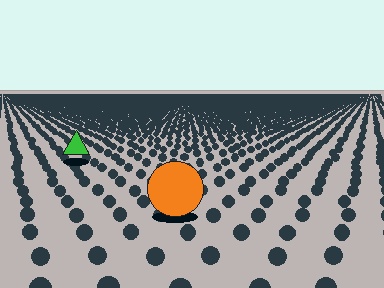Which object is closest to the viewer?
The orange circle is closest. The texture marks near it are larger and more spread out.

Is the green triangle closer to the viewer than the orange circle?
No. The orange circle is closer — you can tell from the texture gradient: the ground texture is coarser near it.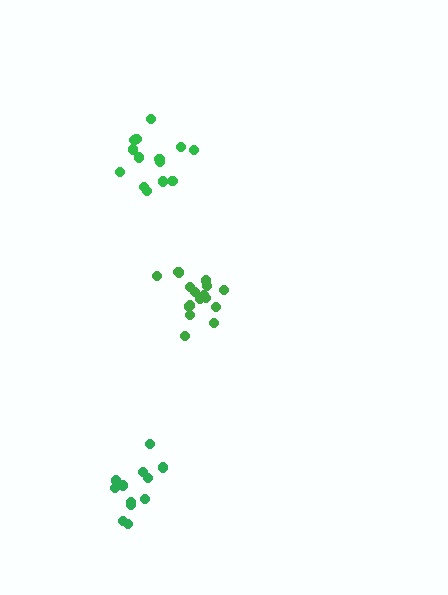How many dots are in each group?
Group 1: 18 dots, Group 2: 12 dots, Group 3: 15 dots (45 total).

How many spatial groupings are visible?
There are 3 spatial groupings.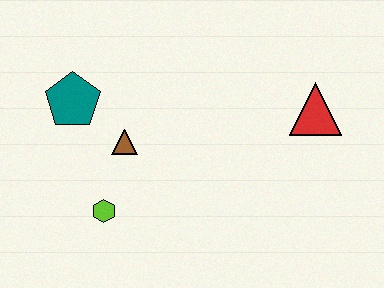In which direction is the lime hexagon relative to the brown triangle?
The lime hexagon is below the brown triangle.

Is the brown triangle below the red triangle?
Yes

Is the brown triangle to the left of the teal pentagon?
No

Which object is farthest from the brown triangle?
The red triangle is farthest from the brown triangle.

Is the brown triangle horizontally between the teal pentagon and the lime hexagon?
No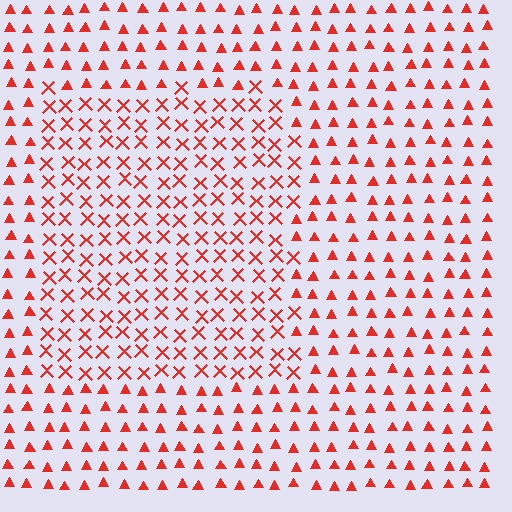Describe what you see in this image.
The image is filled with small red elements arranged in a uniform grid. A rectangle-shaped region contains X marks, while the surrounding area contains triangles. The boundary is defined purely by the change in element shape.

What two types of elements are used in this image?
The image uses X marks inside the rectangle region and triangles outside it.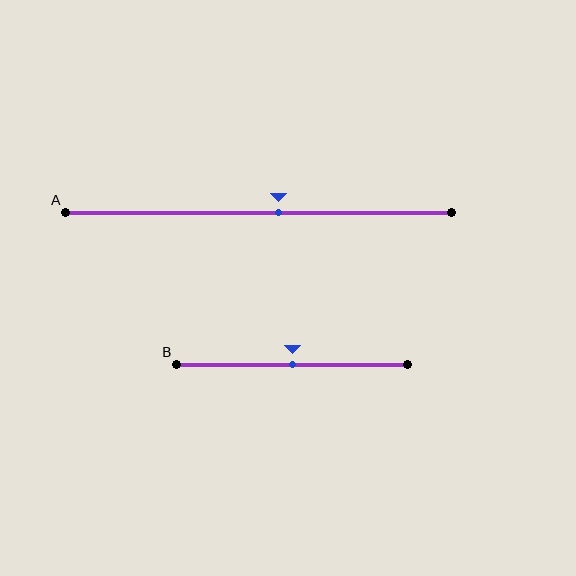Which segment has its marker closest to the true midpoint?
Segment B has its marker closest to the true midpoint.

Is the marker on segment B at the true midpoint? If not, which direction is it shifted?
Yes, the marker on segment B is at the true midpoint.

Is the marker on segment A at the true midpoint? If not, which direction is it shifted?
No, the marker on segment A is shifted to the right by about 5% of the segment length.